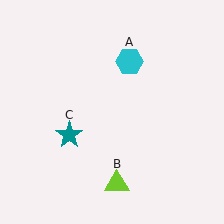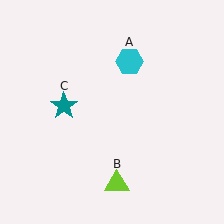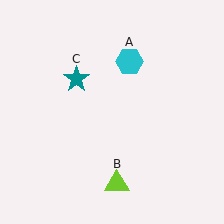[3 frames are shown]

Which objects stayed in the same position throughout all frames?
Cyan hexagon (object A) and lime triangle (object B) remained stationary.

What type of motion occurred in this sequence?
The teal star (object C) rotated clockwise around the center of the scene.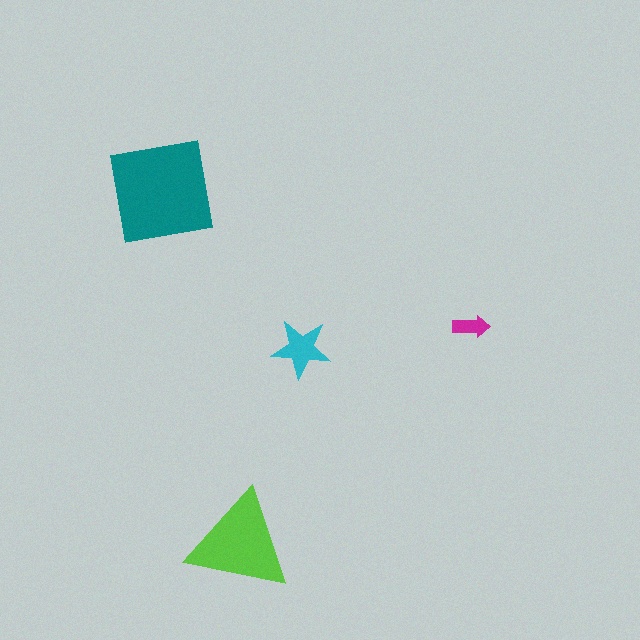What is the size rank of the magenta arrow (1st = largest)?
4th.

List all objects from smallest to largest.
The magenta arrow, the cyan star, the lime triangle, the teal square.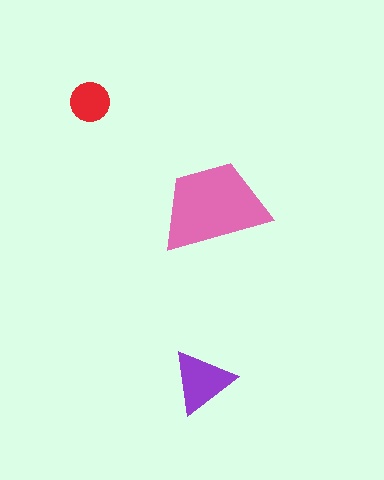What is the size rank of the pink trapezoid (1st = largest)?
1st.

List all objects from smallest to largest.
The red circle, the purple triangle, the pink trapezoid.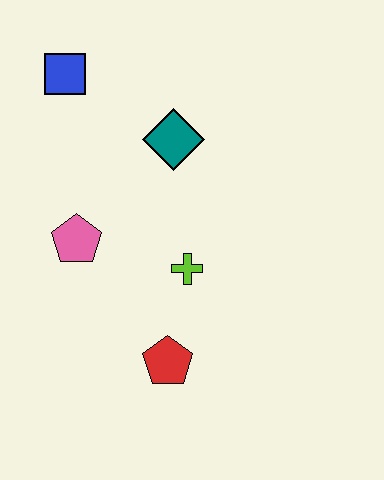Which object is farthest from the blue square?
The red pentagon is farthest from the blue square.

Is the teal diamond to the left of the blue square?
No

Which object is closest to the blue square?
The teal diamond is closest to the blue square.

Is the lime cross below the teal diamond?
Yes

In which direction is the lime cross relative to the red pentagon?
The lime cross is above the red pentagon.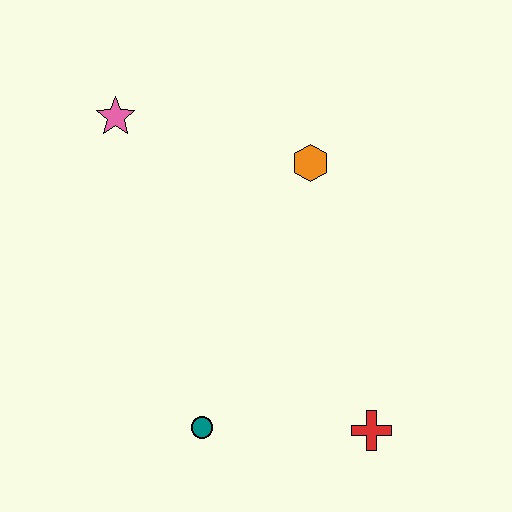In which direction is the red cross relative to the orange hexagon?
The red cross is below the orange hexagon.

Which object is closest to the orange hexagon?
The pink star is closest to the orange hexagon.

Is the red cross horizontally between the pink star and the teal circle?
No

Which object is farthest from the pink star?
The red cross is farthest from the pink star.